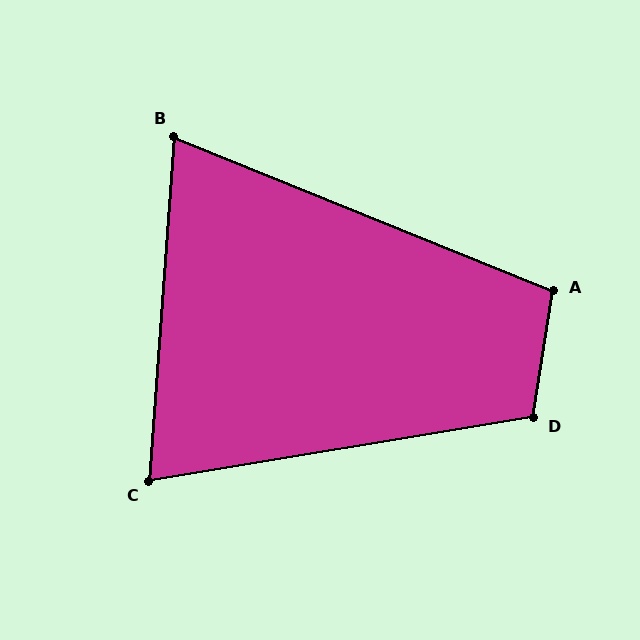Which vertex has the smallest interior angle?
B, at approximately 72 degrees.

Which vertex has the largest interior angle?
D, at approximately 108 degrees.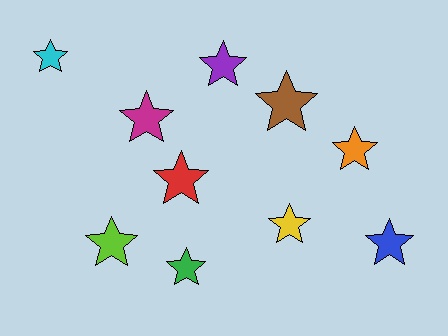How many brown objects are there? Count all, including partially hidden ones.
There is 1 brown object.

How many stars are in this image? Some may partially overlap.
There are 10 stars.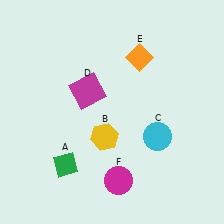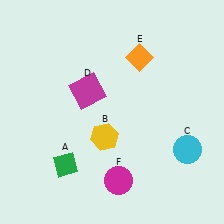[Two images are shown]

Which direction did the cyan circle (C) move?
The cyan circle (C) moved right.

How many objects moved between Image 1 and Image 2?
1 object moved between the two images.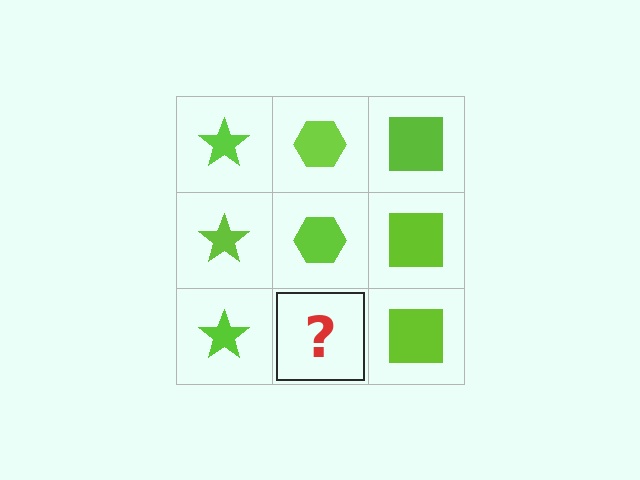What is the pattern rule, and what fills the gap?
The rule is that each column has a consistent shape. The gap should be filled with a lime hexagon.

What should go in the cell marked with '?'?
The missing cell should contain a lime hexagon.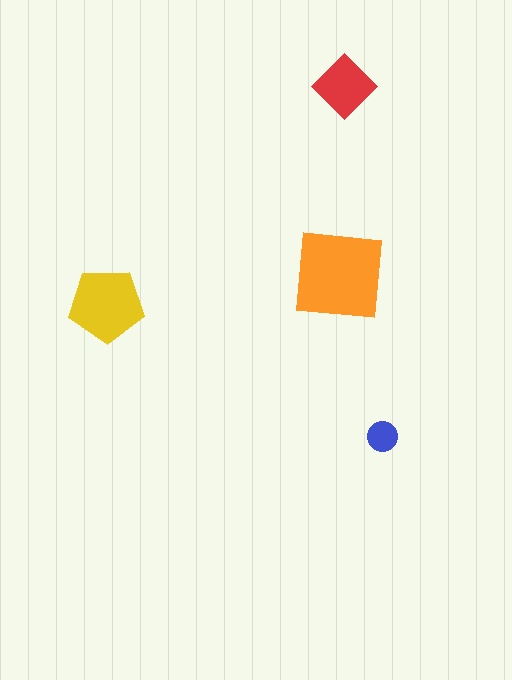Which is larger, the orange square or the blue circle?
The orange square.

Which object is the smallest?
The blue circle.